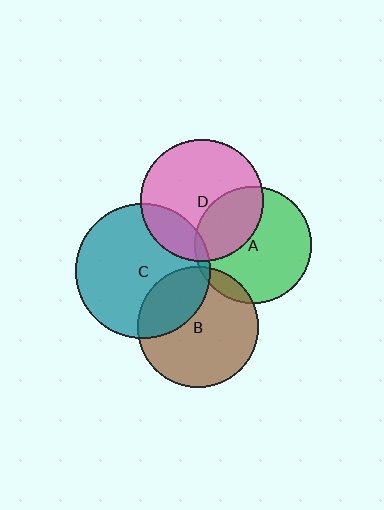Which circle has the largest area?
Circle C (teal).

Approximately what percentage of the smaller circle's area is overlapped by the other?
Approximately 30%.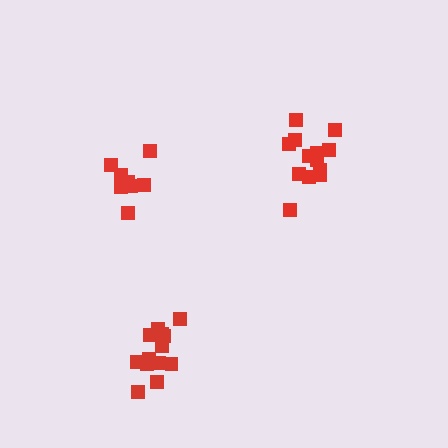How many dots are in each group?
Group 1: 13 dots, Group 2: 8 dots, Group 3: 13 dots (34 total).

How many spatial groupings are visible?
There are 3 spatial groupings.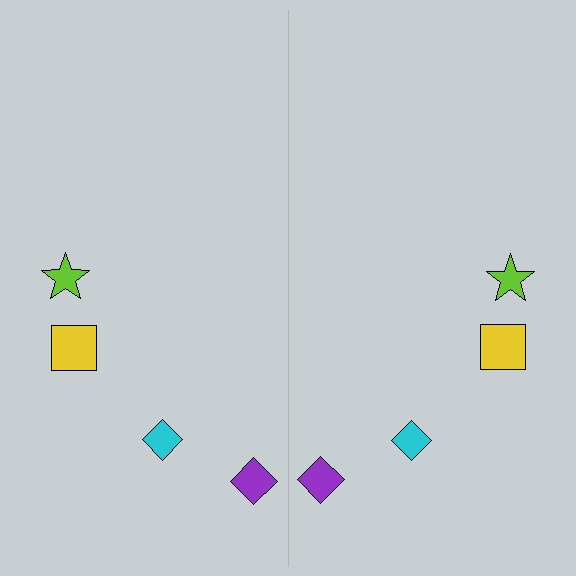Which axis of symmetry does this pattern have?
The pattern has a vertical axis of symmetry running through the center of the image.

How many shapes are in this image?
There are 8 shapes in this image.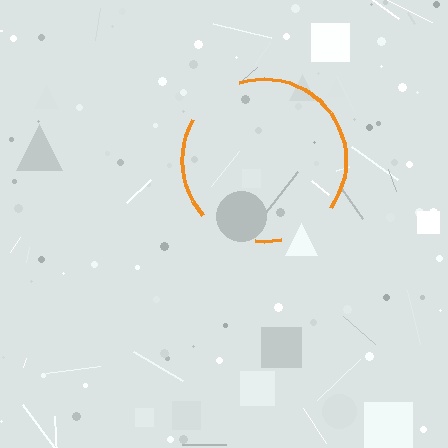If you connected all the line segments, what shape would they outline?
They would outline a circle.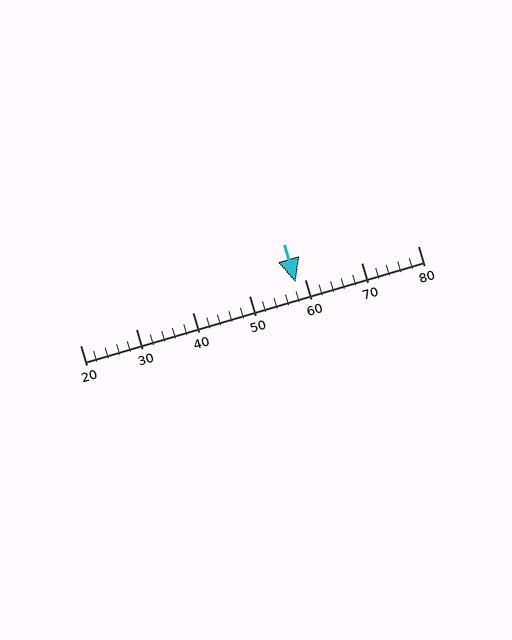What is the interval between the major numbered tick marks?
The major tick marks are spaced 10 units apart.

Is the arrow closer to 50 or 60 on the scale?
The arrow is closer to 60.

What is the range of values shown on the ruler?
The ruler shows values from 20 to 80.